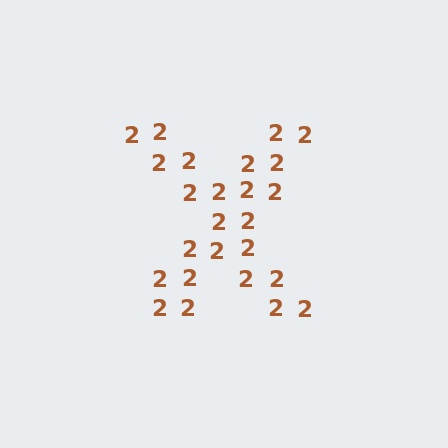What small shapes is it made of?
It is made of small digit 2's.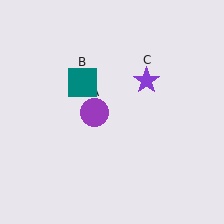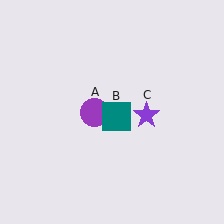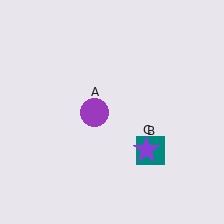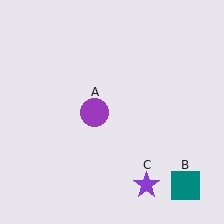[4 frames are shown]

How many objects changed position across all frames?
2 objects changed position: teal square (object B), purple star (object C).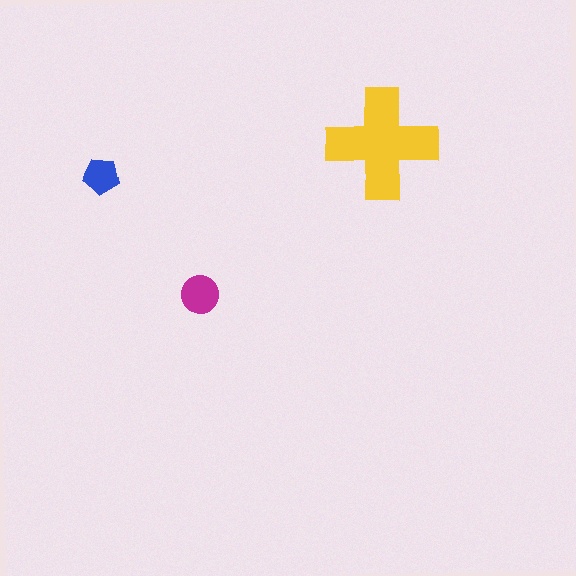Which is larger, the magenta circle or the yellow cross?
The yellow cross.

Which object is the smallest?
The blue pentagon.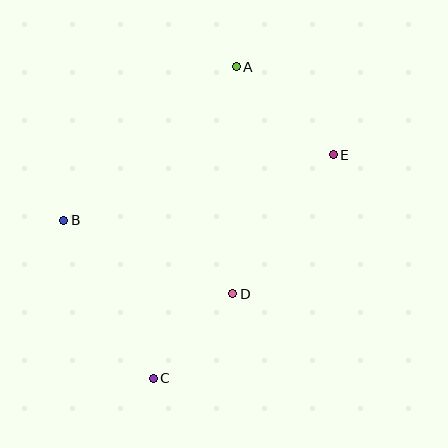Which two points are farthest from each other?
Points A and C are farthest from each other.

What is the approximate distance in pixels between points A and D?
The distance between A and D is approximately 227 pixels.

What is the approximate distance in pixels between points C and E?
The distance between C and E is approximately 287 pixels.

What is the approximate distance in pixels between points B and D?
The distance between B and D is approximately 184 pixels.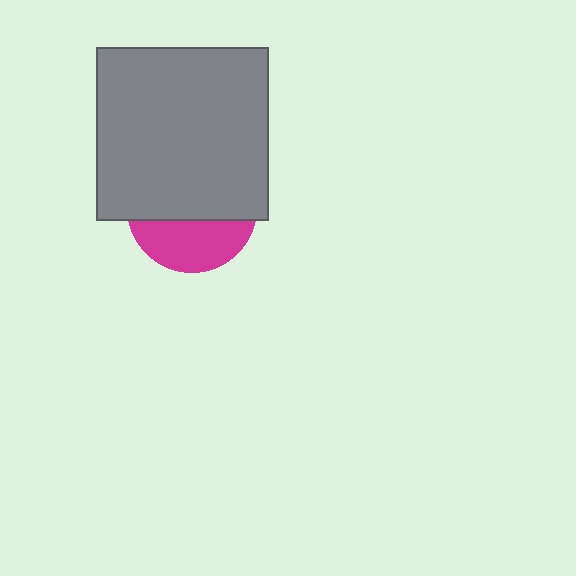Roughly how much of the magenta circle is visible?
A small part of it is visible (roughly 37%).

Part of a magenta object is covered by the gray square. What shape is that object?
It is a circle.